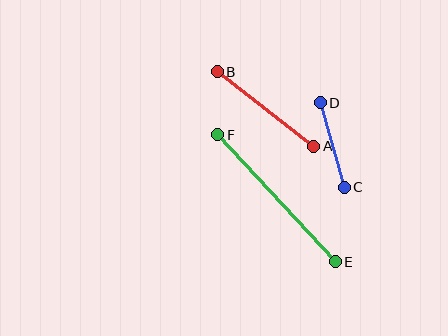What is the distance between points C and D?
The distance is approximately 88 pixels.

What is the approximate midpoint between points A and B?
The midpoint is at approximately (266, 109) pixels.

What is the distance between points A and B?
The distance is approximately 122 pixels.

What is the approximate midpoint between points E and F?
The midpoint is at approximately (276, 198) pixels.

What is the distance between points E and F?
The distance is approximately 173 pixels.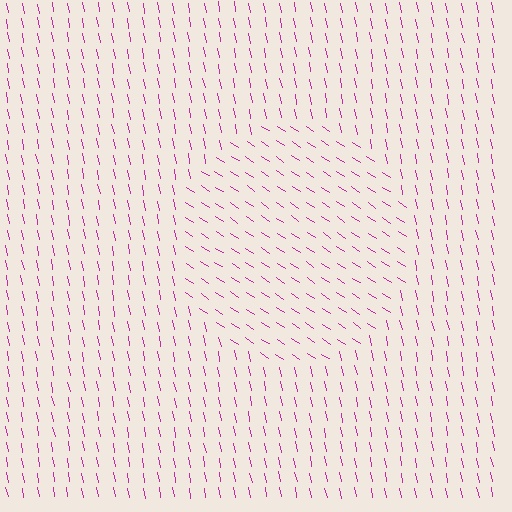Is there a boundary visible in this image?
Yes, there is a texture boundary formed by a change in line orientation.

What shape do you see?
I see a circle.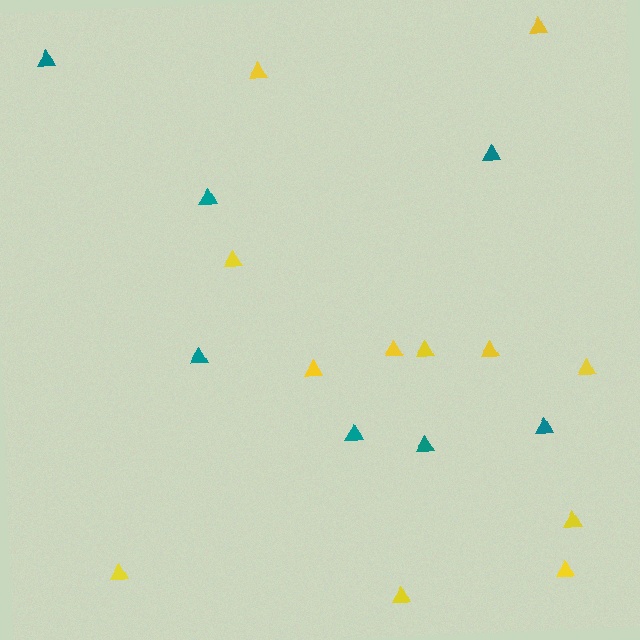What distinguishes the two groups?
There are 2 groups: one group of yellow triangles (12) and one group of teal triangles (7).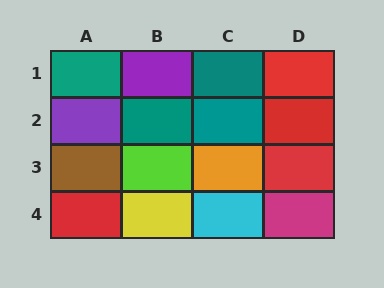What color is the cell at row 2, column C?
Teal.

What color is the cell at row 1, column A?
Teal.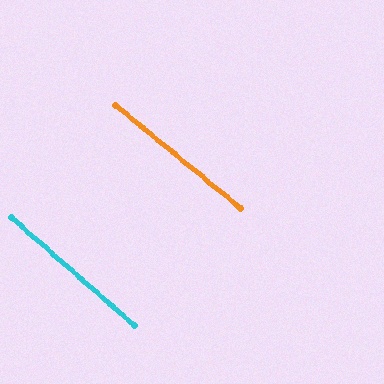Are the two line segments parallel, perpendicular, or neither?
Parallel — their directions differ by only 1.7°.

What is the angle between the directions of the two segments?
Approximately 2 degrees.